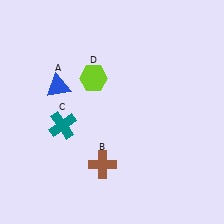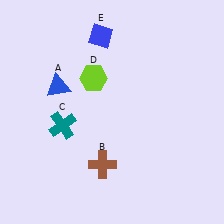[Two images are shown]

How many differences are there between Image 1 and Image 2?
There is 1 difference between the two images.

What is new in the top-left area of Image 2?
A blue diamond (E) was added in the top-left area of Image 2.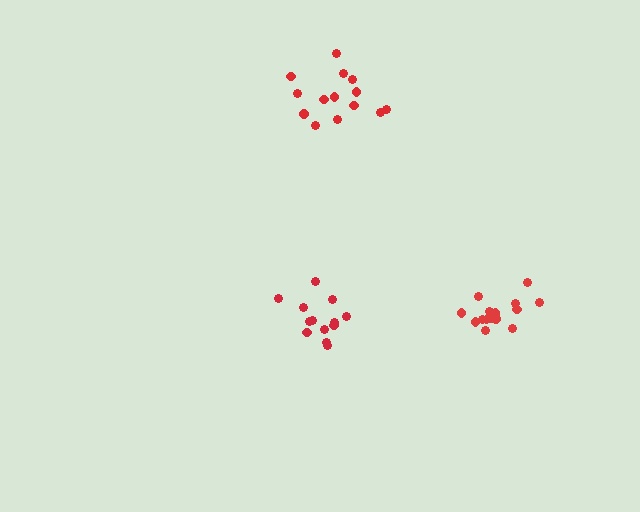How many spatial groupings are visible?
There are 3 spatial groupings.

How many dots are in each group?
Group 1: 14 dots, Group 2: 16 dots, Group 3: 13 dots (43 total).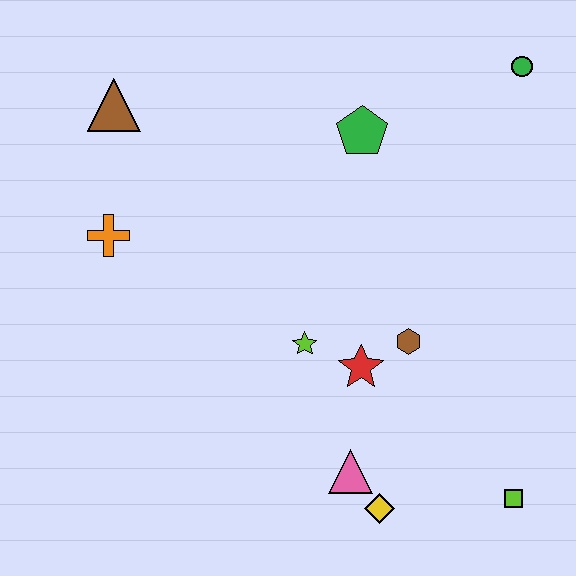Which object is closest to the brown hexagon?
The red star is closest to the brown hexagon.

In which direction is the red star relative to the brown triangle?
The red star is below the brown triangle.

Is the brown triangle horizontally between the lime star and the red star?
No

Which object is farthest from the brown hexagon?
The brown triangle is farthest from the brown hexagon.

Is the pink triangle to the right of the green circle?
No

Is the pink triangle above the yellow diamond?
Yes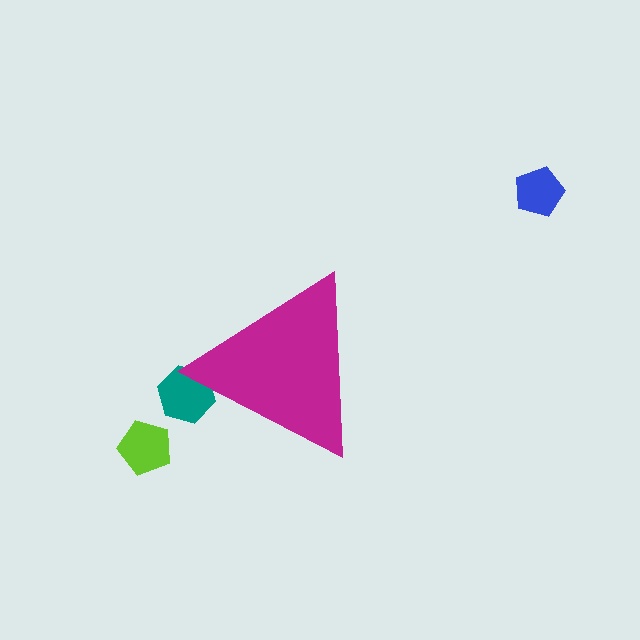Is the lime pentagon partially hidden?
No, the lime pentagon is fully visible.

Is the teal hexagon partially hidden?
Yes, the teal hexagon is partially hidden behind the magenta triangle.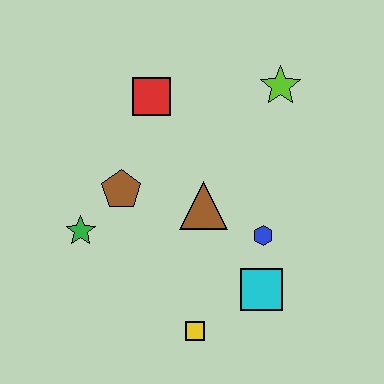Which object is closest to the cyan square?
The blue hexagon is closest to the cyan square.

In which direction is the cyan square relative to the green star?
The cyan square is to the right of the green star.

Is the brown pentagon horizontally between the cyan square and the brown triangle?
No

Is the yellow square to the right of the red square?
Yes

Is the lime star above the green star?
Yes